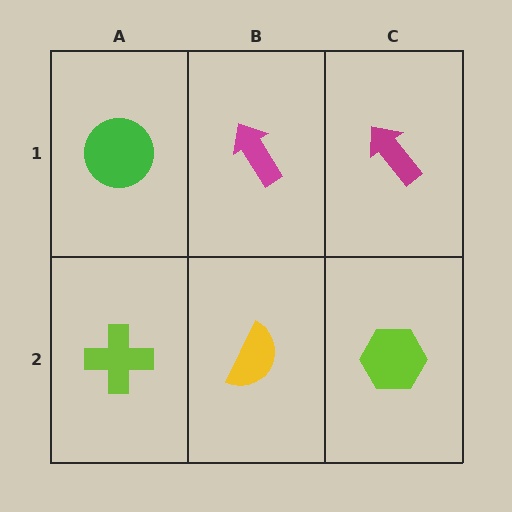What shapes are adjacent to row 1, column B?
A yellow semicircle (row 2, column B), a green circle (row 1, column A), a magenta arrow (row 1, column C).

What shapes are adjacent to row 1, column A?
A lime cross (row 2, column A), a magenta arrow (row 1, column B).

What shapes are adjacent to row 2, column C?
A magenta arrow (row 1, column C), a yellow semicircle (row 2, column B).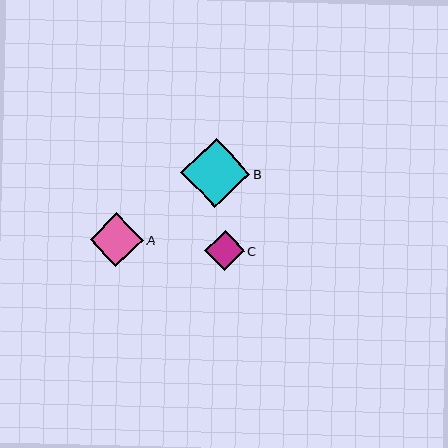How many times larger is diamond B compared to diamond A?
Diamond B is approximately 1.3 times the size of diamond A.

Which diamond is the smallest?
Diamond C is the smallest with a size of approximately 39 pixels.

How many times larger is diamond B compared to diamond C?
Diamond B is approximately 1.8 times the size of diamond C.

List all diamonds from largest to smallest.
From largest to smallest: B, A, C.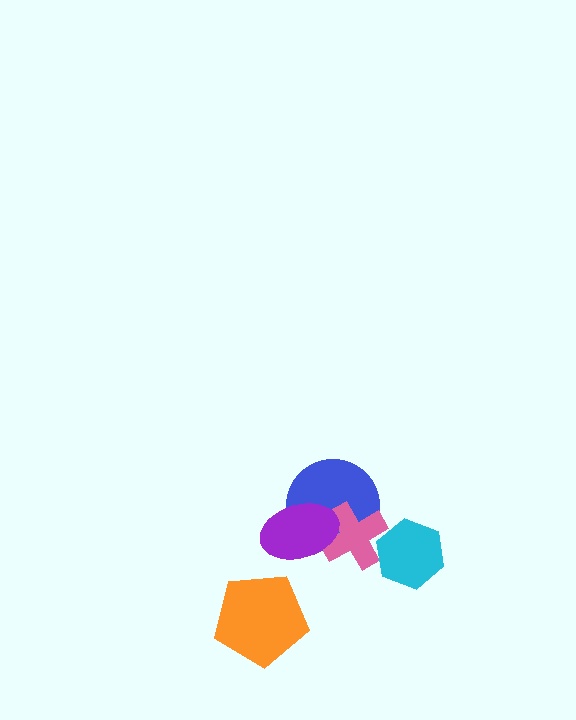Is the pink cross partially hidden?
Yes, it is partially covered by another shape.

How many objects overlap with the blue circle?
2 objects overlap with the blue circle.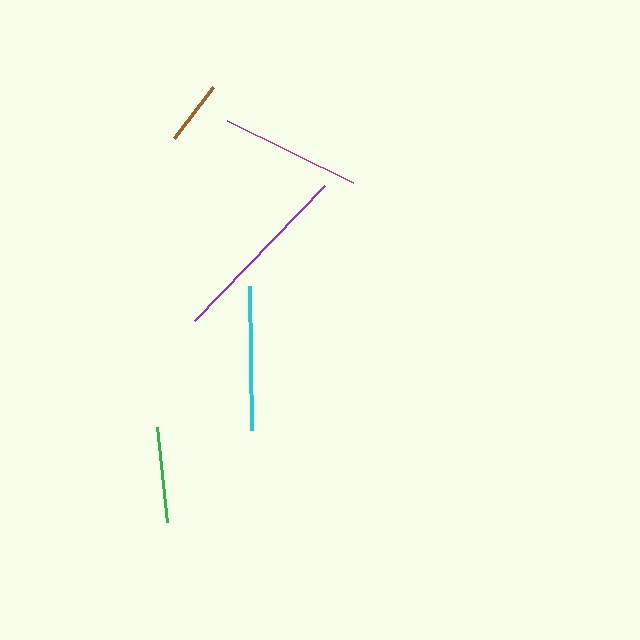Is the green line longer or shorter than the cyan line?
The cyan line is longer than the green line.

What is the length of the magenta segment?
The magenta segment is approximately 140 pixels long.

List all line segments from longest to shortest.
From longest to shortest: purple, cyan, magenta, green, brown.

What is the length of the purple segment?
The purple segment is approximately 187 pixels long.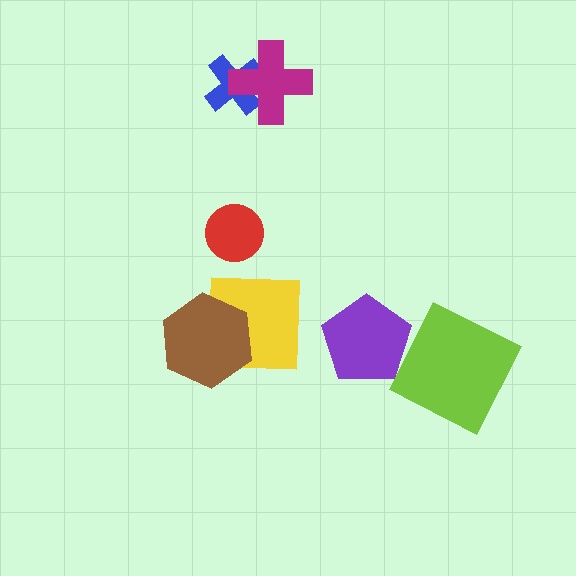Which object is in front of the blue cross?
The magenta cross is in front of the blue cross.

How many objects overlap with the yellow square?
1 object overlaps with the yellow square.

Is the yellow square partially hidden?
Yes, it is partially covered by another shape.